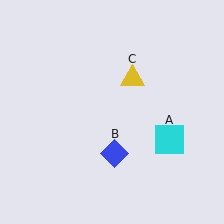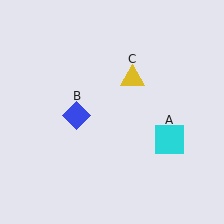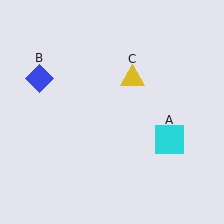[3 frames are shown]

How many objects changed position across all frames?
1 object changed position: blue diamond (object B).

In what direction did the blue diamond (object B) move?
The blue diamond (object B) moved up and to the left.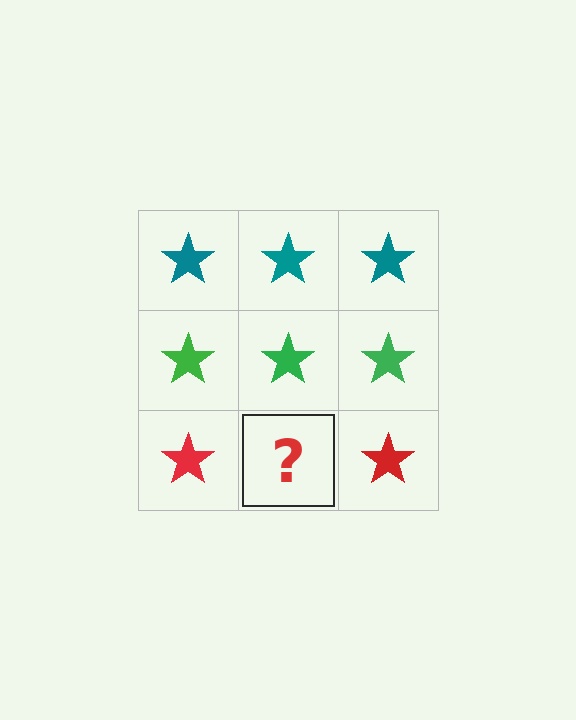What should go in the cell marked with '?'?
The missing cell should contain a red star.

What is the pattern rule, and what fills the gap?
The rule is that each row has a consistent color. The gap should be filled with a red star.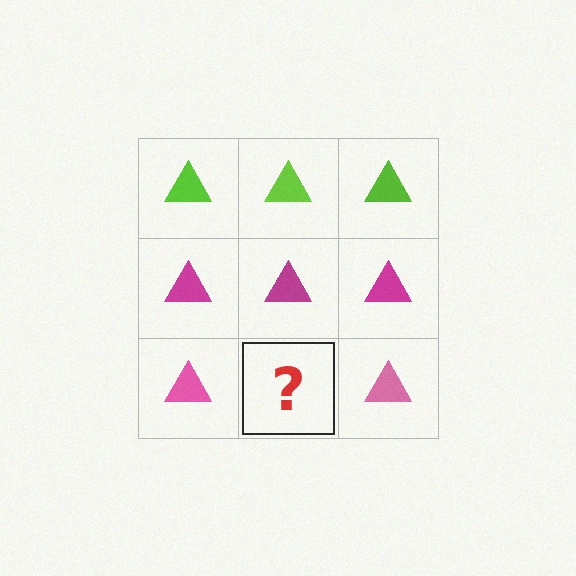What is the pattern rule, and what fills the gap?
The rule is that each row has a consistent color. The gap should be filled with a pink triangle.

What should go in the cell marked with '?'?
The missing cell should contain a pink triangle.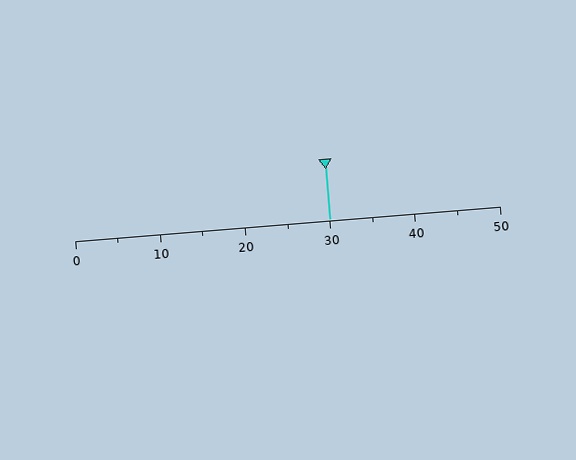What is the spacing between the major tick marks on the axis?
The major ticks are spaced 10 apart.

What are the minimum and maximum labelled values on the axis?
The axis runs from 0 to 50.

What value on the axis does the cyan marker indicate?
The marker indicates approximately 30.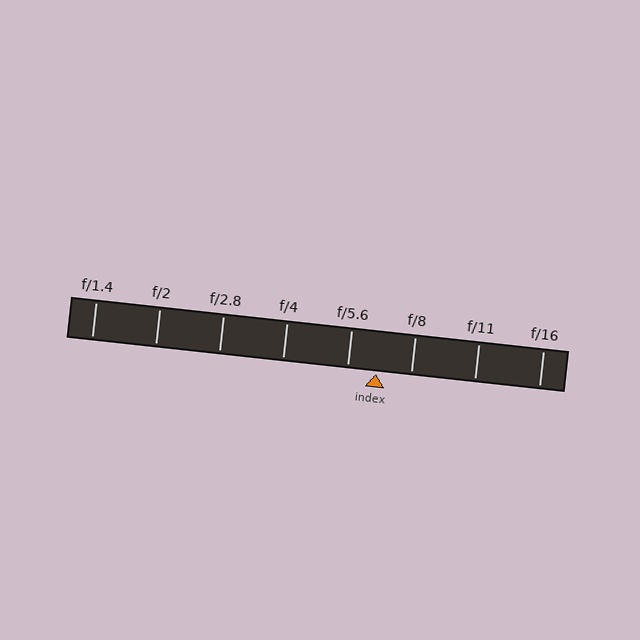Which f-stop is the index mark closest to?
The index mark is closest to f/5.6.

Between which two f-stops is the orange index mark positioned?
The index mark is between f/5.6 and f/8.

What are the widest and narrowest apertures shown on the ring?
The widest aperture shown is f/1.4 and the narrowest is f/16.